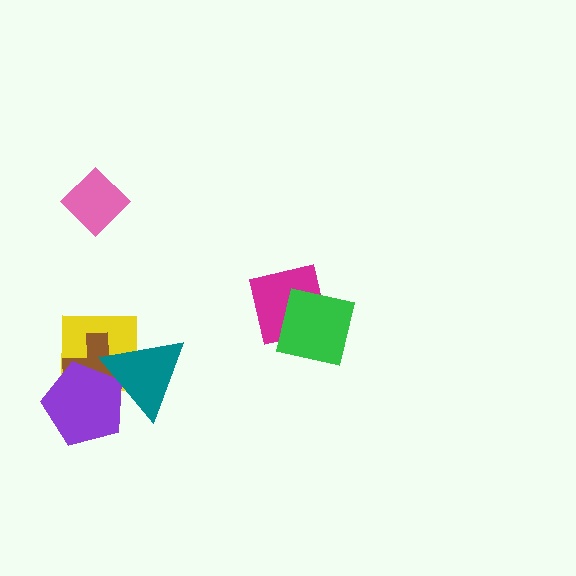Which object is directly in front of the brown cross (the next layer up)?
The purple pentagon is directly in front of the brown cross.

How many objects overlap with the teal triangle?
3 objects overlap with the teal triangle.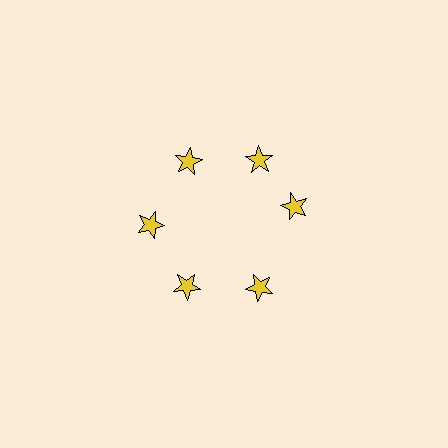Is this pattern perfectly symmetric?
No. The 6 yellow stars are arranged in a ring, but one element near the 3 o'clock position is rotated out of alignment along the ring, breaking the 6-fold rotational symmetry.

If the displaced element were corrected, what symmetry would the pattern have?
It would have 6-fold rotational symmetry — the pattern would map onto itself every 60 degrees.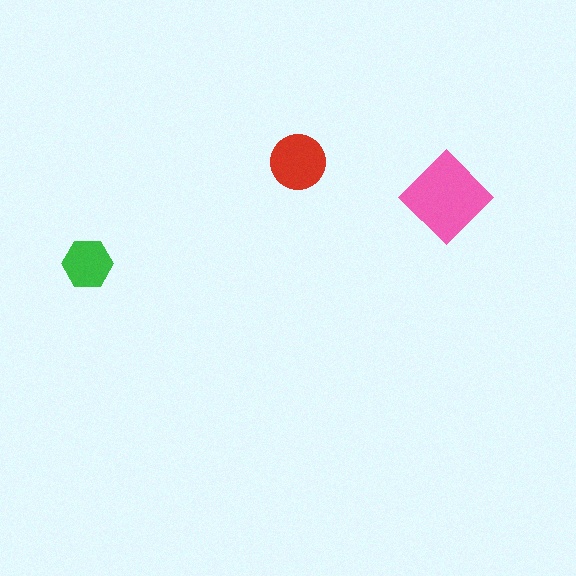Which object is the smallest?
The green hexagon.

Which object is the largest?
The pink diamond.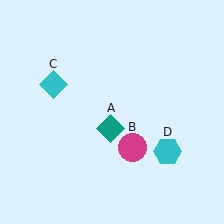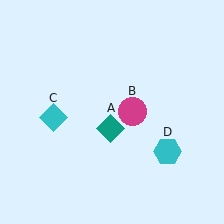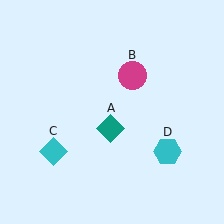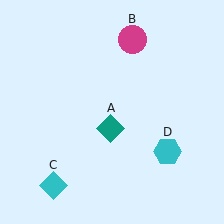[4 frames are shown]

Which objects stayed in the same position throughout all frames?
Teal diamond (object A) and cyan hexagon (object D) remained stationary.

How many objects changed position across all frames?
2 objects changed position: magenta circle (object B), cyan diamond (object C).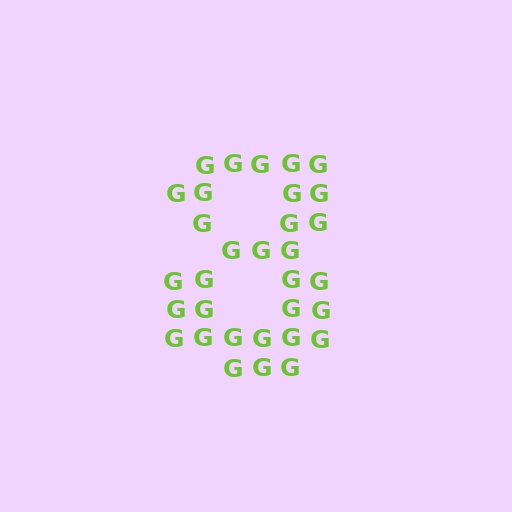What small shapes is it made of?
It is made of small letter G's.